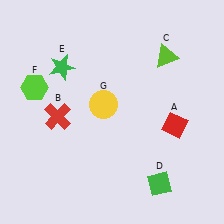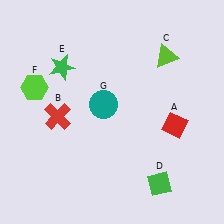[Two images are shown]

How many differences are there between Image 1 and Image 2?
There is 1 difference between the two images.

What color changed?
The circle (G) changed from yellow in Image 1 to teal in Image 2.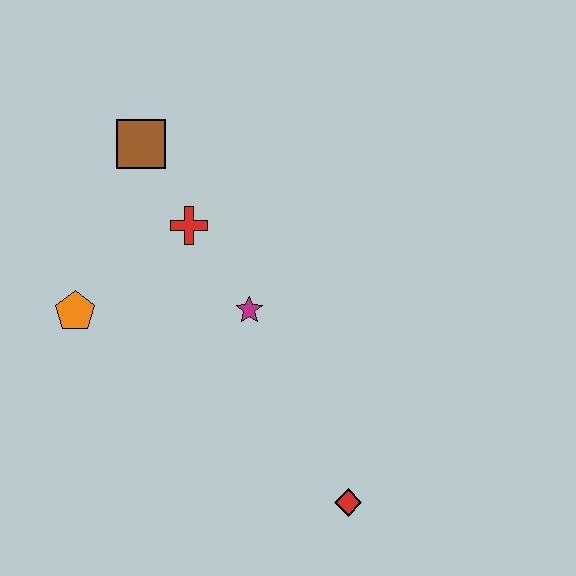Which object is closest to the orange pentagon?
The red cross is closest to the orange pentagon.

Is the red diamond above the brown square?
No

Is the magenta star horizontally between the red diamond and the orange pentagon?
Yes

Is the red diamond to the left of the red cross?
No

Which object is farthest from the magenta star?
The red diamond is farthest from the magenta star.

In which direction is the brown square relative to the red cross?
The brown square is above the red cross.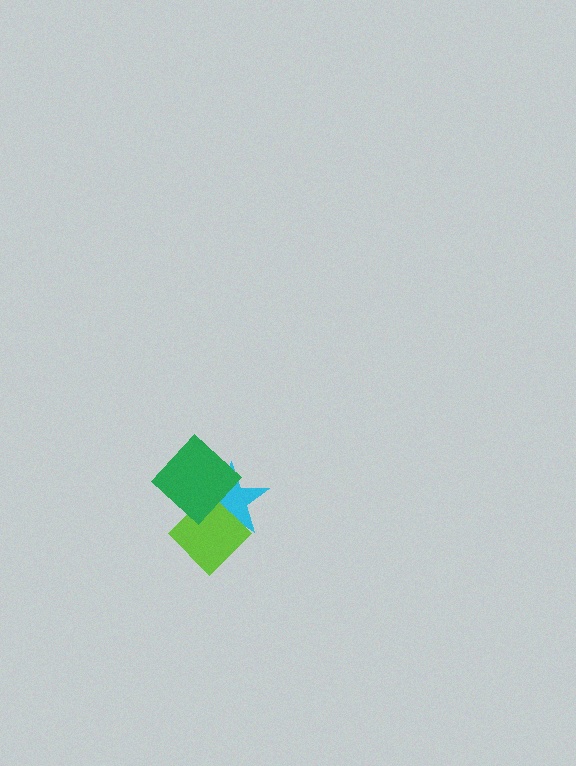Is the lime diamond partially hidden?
Yes, it is partially covered by another shape.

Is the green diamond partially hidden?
No, no other shape covers it.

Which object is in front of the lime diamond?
The green diamond is in front of the lime diamond.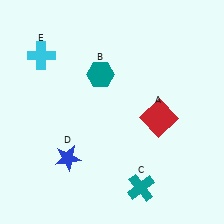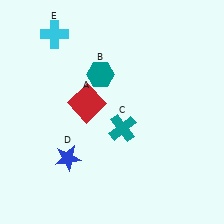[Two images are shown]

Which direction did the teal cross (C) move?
The teal cross (C) moved up.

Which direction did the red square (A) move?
The red square (A) moved left.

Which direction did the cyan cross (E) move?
The cyan cross (E) moved up.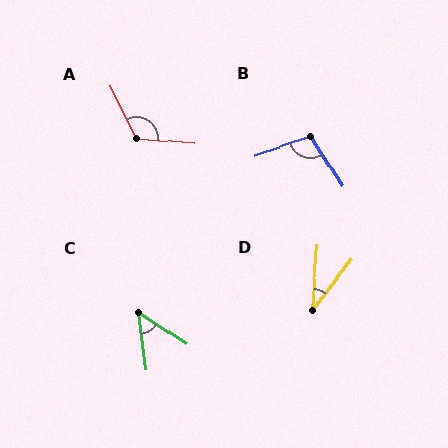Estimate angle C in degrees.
Approximately 49 degrees.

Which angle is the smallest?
D, at approximately 33 degrees.